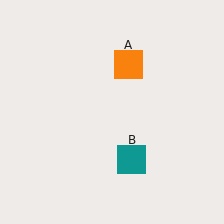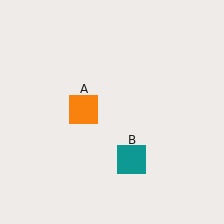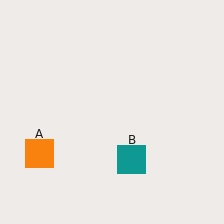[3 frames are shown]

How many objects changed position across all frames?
1 object changed position: orange square (object A).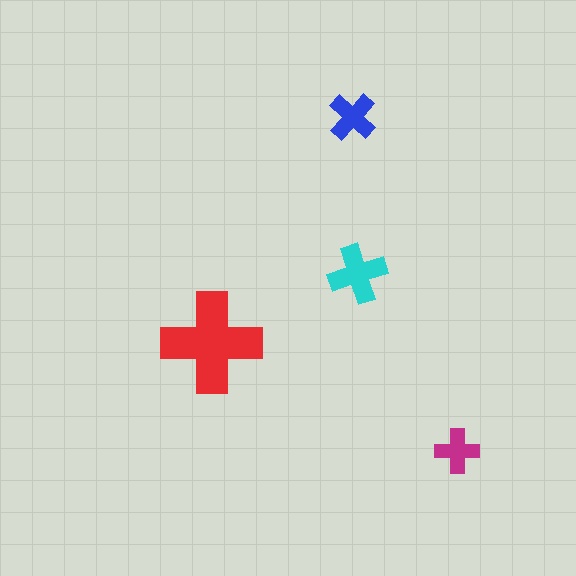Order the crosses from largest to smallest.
the red one, the cyan one, the blue one, the magenta one.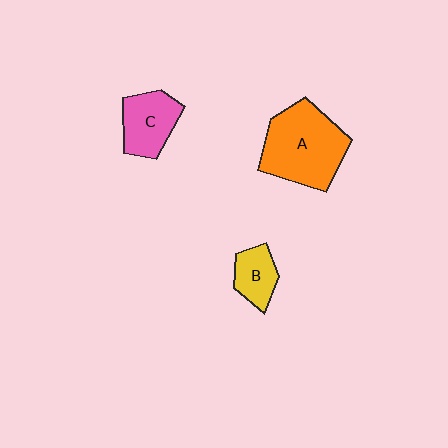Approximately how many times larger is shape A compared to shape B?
Approximately 2.6 times.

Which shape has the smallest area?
Shape B (yellow).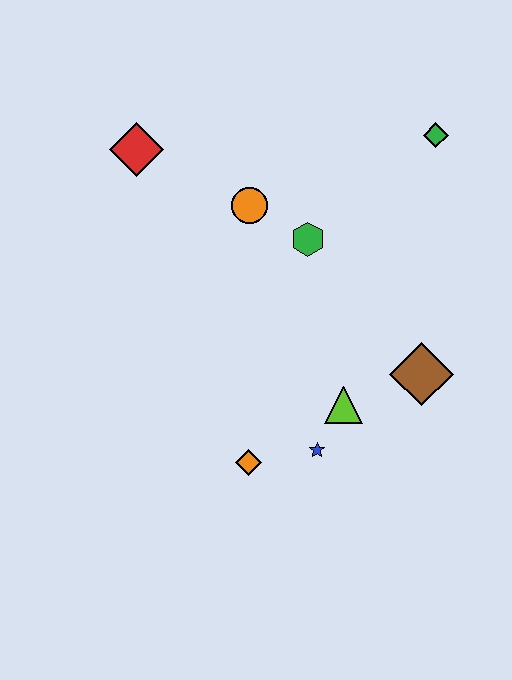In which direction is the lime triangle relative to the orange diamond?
The lime triangle is to the right of the orange diamond.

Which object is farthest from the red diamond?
The brown diamond is farthest from the red diamond.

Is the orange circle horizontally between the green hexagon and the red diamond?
Yes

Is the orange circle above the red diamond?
No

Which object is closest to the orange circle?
The green hexagon is closest to the orange circle.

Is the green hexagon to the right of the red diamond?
Yes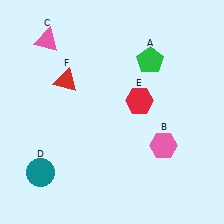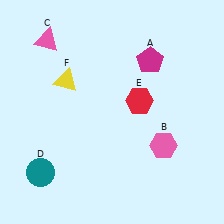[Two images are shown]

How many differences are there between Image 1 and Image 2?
There are 2 differences between the two images.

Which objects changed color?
A changed from green to magenta. F changed from red to yellow.